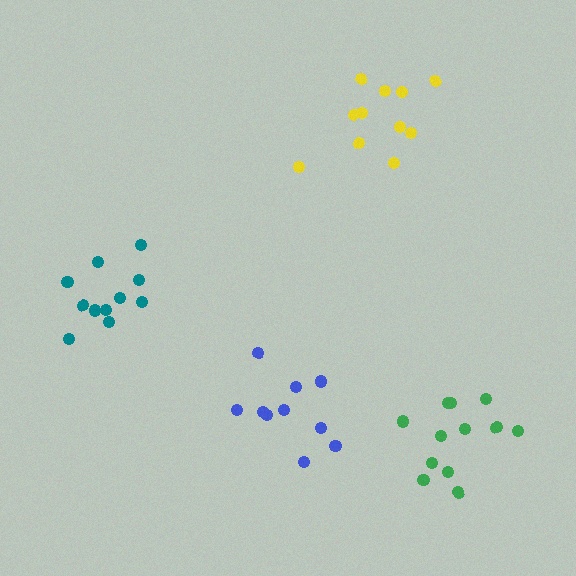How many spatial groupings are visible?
There are 4 spatial groupings.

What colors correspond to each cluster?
The clusters are colored: blue, yellow, teal, green.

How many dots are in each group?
Group 1: 10 dots, Group 2: 11 dots, Group 3: 11 dots, Group 4: 12 dots (44 total).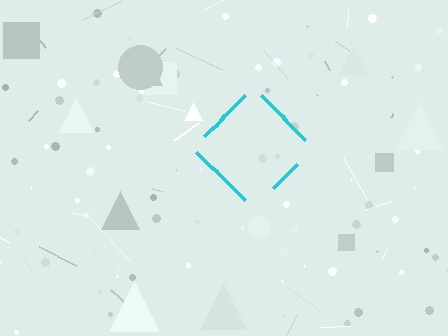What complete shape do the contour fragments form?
The contour fragments form a diamond.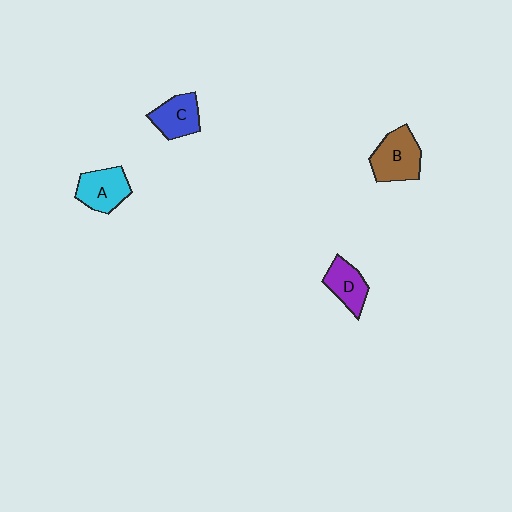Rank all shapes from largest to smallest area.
From largest to smallest: B (brown), A (cyan), C (blue), D (purple).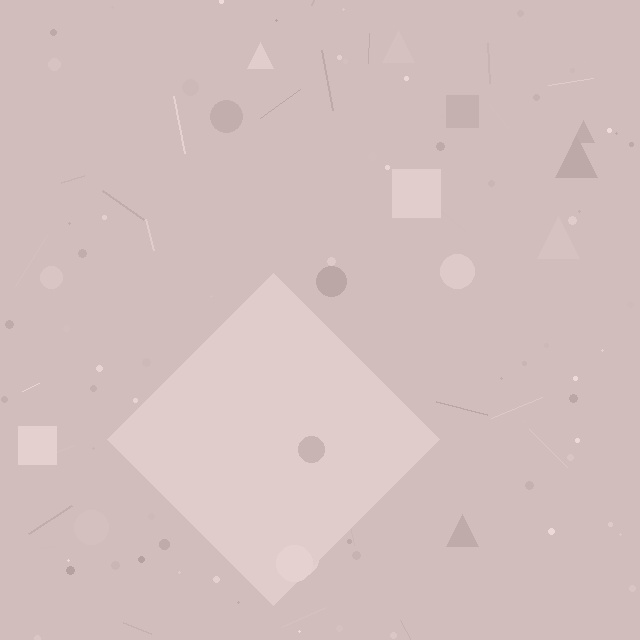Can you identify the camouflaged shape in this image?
The camouflaged shape is a diamond.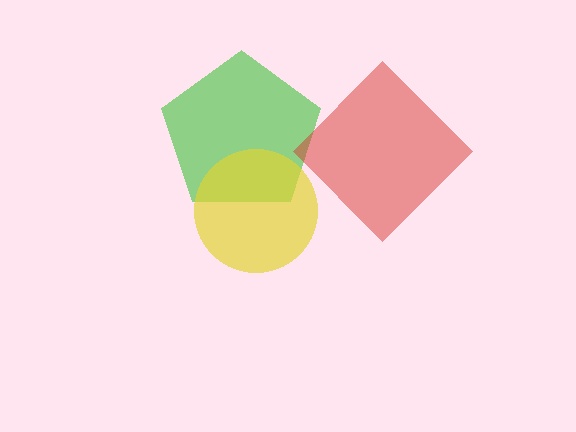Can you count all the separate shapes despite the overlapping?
Yes, there are 3 separate shapes.